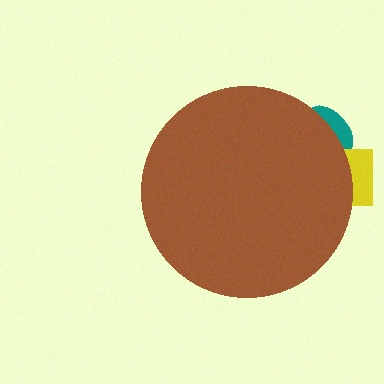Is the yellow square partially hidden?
Yes, the yellow square is partially hidden behind the brown circle.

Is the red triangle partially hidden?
Yes, the red triangle is partially hidden behind the brown circle.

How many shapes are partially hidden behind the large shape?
3 shapes are partially hidden.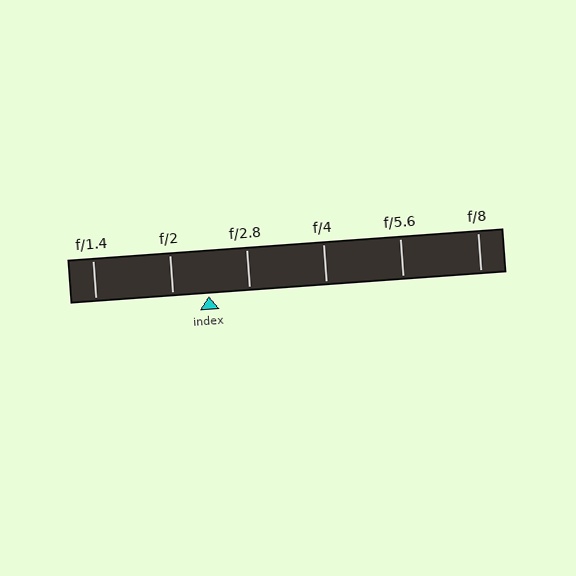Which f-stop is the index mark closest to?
The index mark is closest to f/2.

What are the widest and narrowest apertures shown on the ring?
The widest aperture shown is f/1.4 and the narrowest is f/8.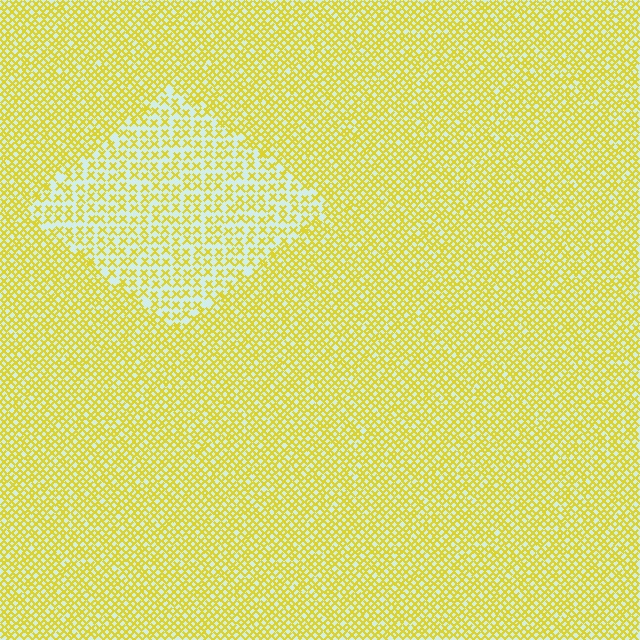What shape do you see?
I see a diamond.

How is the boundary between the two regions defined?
The boundary is defined by a change in element density (approximately 1.8x ratio). All elements are the same color, size, and shape.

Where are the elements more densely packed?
The elements are more densely packed outside the diamond boundary.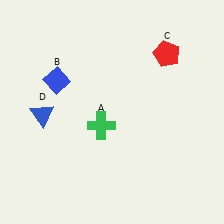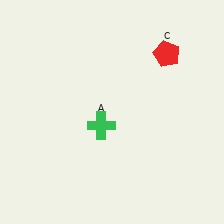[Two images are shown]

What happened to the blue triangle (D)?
The blue triangle (D) was removed in Image 2. It was in the bottom-left area of Image 1.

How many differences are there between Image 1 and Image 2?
There are 2 differences between the two images.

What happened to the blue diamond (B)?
The blue diamond (B) was removed in Image 2. It was in the top-left area of Image 1.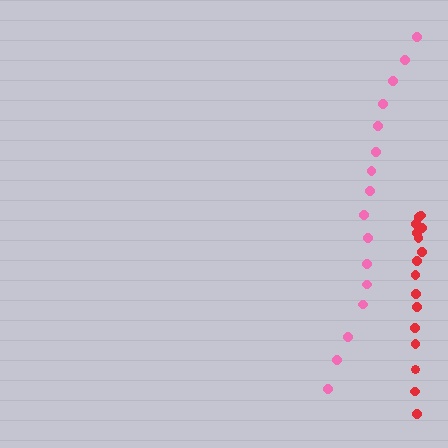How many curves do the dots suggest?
There are 2 distinct paths.